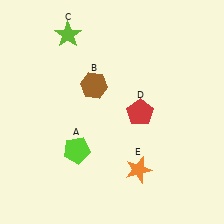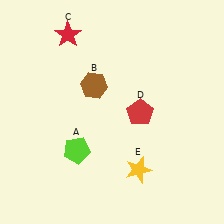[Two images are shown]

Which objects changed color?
C changed from lime to red. E changed from orange to yellow.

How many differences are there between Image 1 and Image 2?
There are 2 differences between the two images.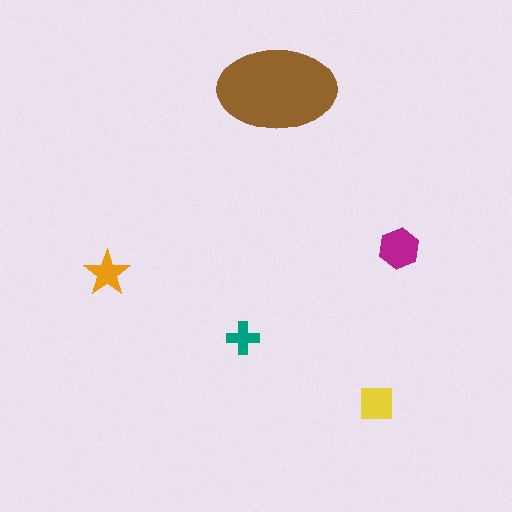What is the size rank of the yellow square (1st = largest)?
3rd.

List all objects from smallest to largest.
The teal cross, the orange star, the yellow square, the magenta hexagon, the brown ellipse.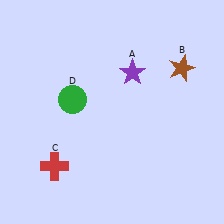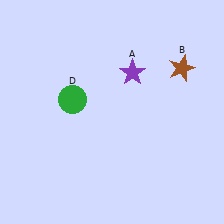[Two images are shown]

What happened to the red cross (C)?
The red cross (C) was removed in Image 2. It was in the bottom-left area of Image 1.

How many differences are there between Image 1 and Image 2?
There is 1 difference between the two images.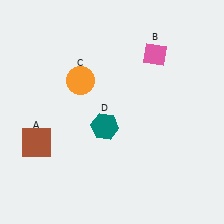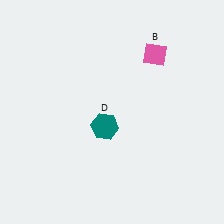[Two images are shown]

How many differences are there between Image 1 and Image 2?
There are 2 differences between the two images.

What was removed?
The brown square (A), the orange circle (C) were removed in Image 2.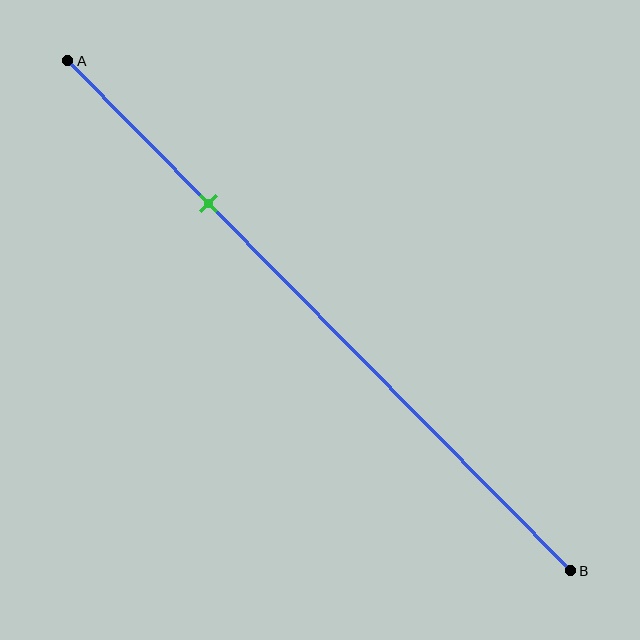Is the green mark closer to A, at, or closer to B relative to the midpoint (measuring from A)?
The green mark is closer to point A than the midpoint of segment AB.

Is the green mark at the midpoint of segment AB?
No, the mark is at about 30% from A, not at the 50% midpoint.